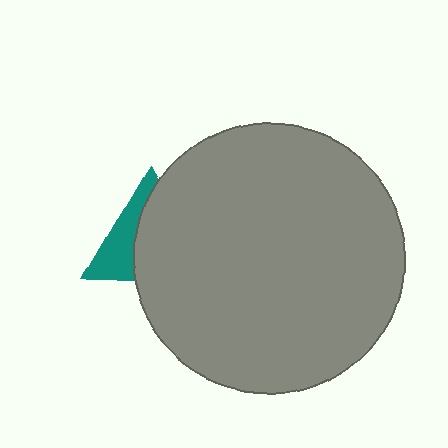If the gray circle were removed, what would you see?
You would see the complete teal triangle.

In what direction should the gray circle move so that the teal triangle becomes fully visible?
The gray circle should move right. That is the shortest direction to clear the overlap and leave the teal triangle fully visible.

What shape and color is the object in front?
The object in front is a gray circle.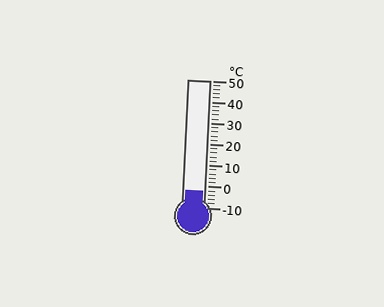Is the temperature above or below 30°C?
The temperature is below 30°C.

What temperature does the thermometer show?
The thermometer shows approximately -2°C.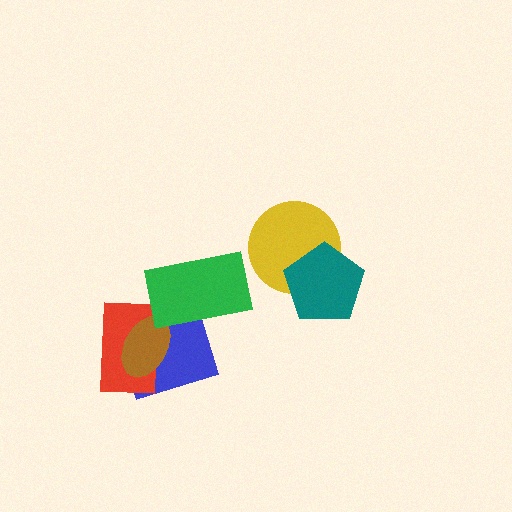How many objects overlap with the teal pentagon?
1 object overlaps with the teal pentagon.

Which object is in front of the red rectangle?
The brown ellipse is in front of the red rectangle.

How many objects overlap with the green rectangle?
1 object overlaps with the green rectangle.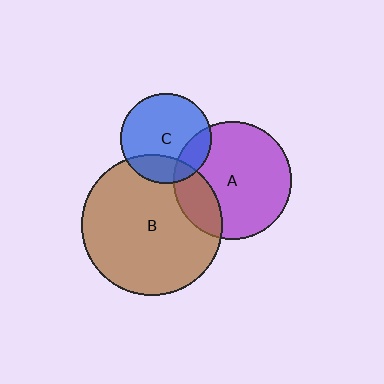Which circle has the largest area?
Circle B (brown).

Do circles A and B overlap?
Yes.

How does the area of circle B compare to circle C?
Approximately 2.4 times.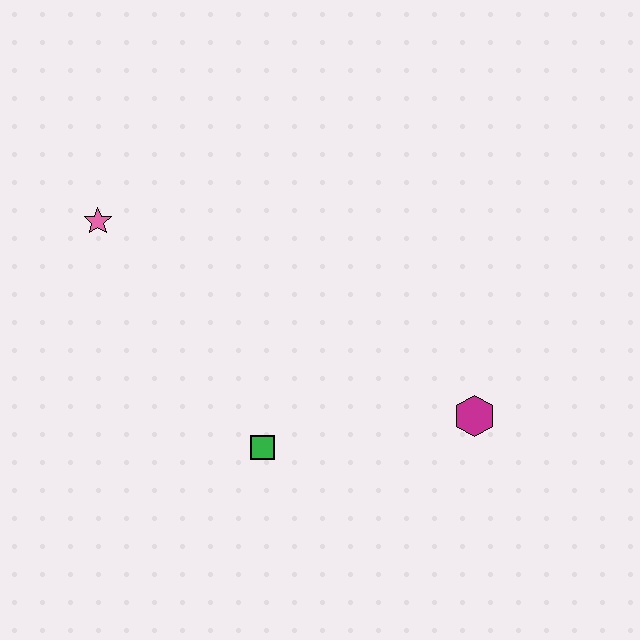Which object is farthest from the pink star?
The magenta hexagon is farthest from the pink star.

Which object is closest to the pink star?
The green square is closest to the pink star.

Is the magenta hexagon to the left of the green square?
No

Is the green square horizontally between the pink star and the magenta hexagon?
Yes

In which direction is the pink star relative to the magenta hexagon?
The pink star is to the left of the magenta hexagon.